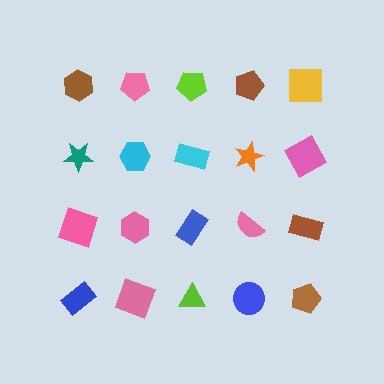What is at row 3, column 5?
A brown rectangle.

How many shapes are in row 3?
5 shapes.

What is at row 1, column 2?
A pink pentagon.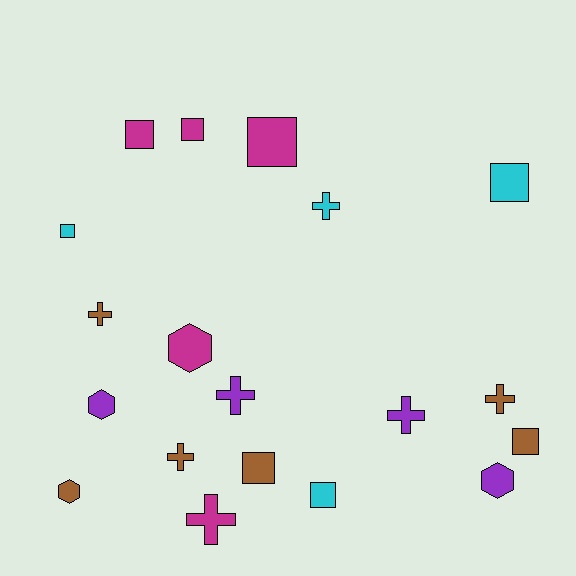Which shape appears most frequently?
Square, with 8 objects.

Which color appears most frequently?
Brown, with 6 objects.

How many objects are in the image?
There are 19 objects.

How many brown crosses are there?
There are 3 brown crosses.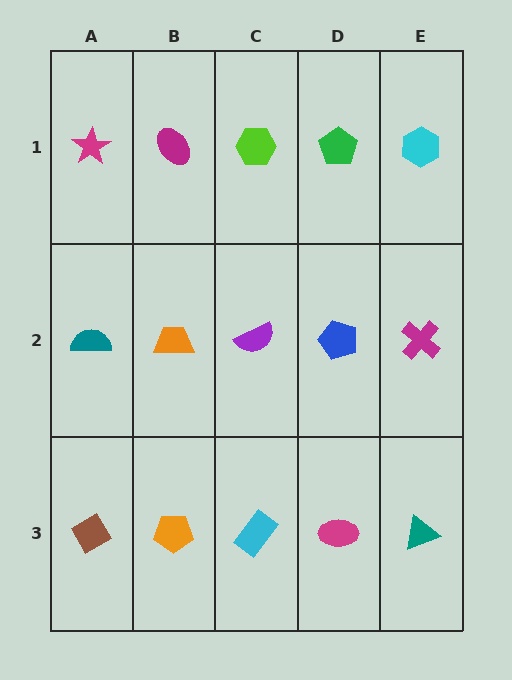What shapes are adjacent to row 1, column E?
A magenta cross (row 2, column E), a green pentagon (row 1, column D).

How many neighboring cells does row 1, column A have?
2.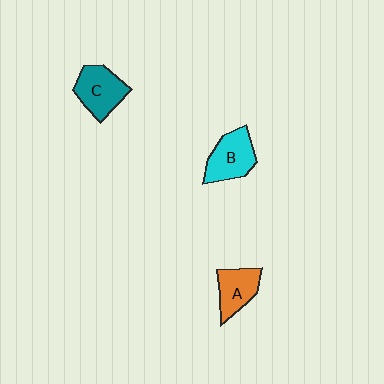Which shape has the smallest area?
Shape A (orange).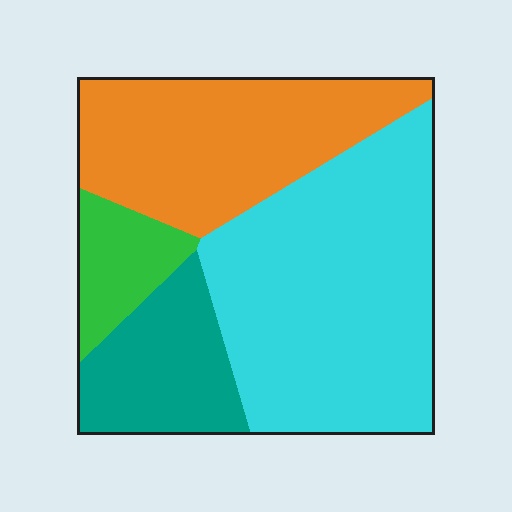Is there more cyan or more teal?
Cyan.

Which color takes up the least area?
Green, at roughly 10%.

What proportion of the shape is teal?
Teal takes up less than a quarter of the shape.